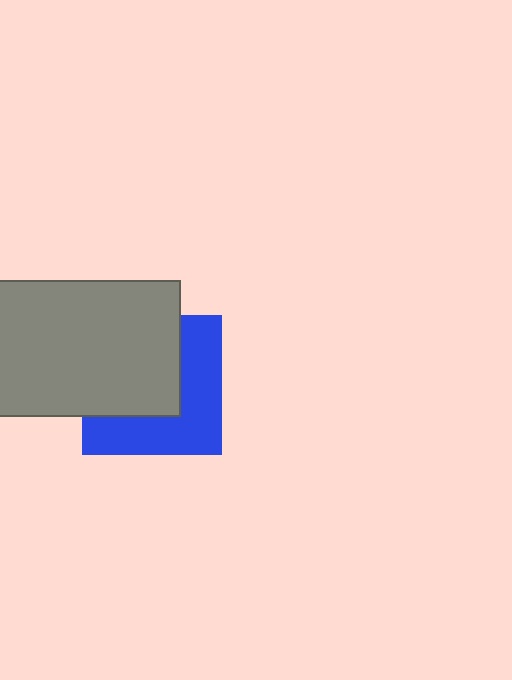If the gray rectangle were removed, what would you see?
You would see the complete blue square.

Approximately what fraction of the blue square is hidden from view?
Roughly 52% of the blue square is hidden behind the gray rectangle.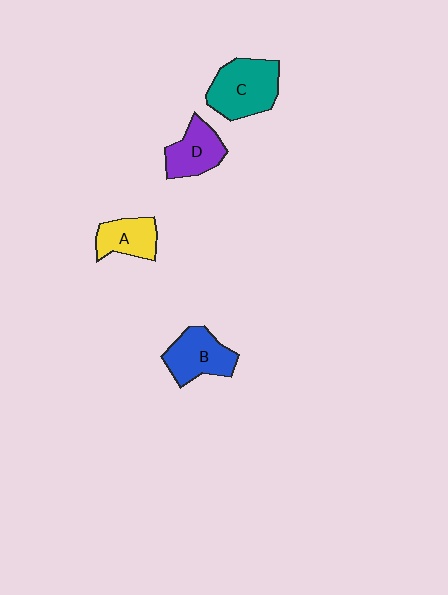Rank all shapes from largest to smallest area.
From largest to smallest: C (teal), B (blue), D (purple), A (yellow).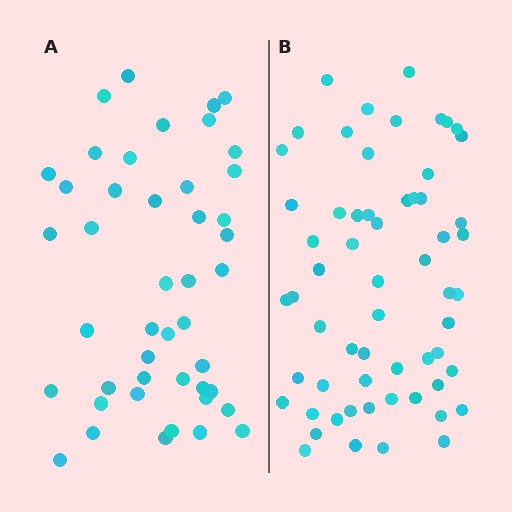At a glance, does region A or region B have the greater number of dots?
Region B (the right region) has more dots.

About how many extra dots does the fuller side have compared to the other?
Region B has approximately 15 more dots than region A.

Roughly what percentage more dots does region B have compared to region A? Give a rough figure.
About 35% more.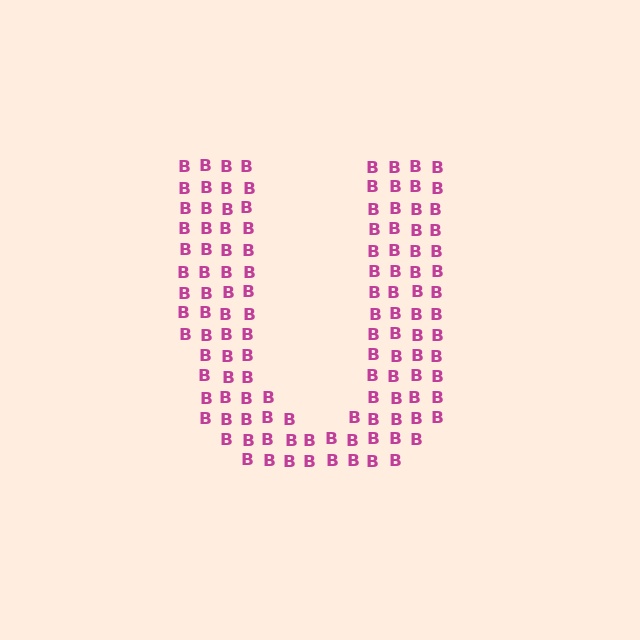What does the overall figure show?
The overall figure shows the letter U.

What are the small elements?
The small elements are letter B's.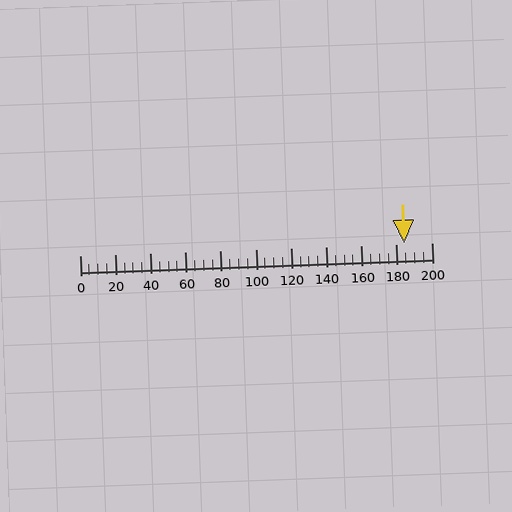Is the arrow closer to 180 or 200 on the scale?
The arrow is closer to 180.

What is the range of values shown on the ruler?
The ruler shows values from 0 to 200.